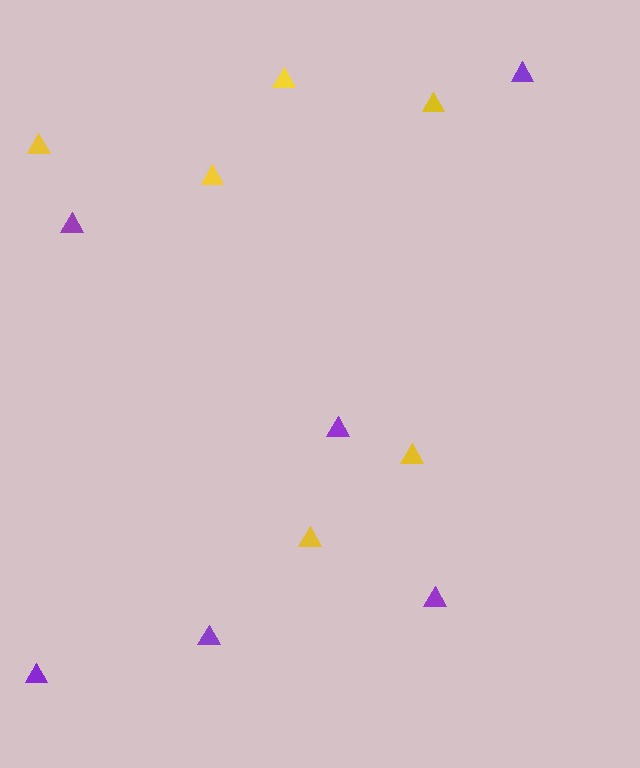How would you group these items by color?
There are 2 groups: one group of purple triangles (6) and one group of yellow triangles (6).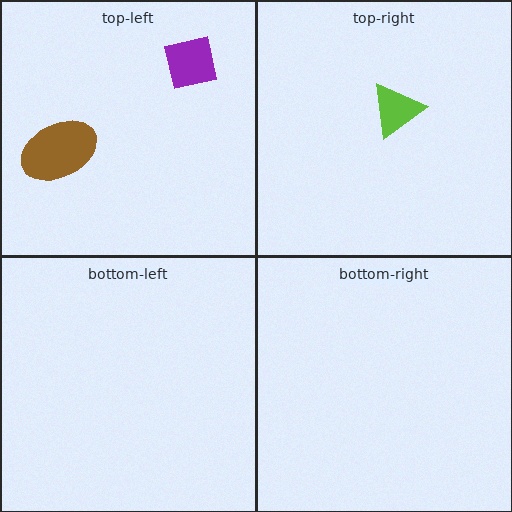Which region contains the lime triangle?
The top-right region.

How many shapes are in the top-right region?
1.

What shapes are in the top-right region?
The lime triangle.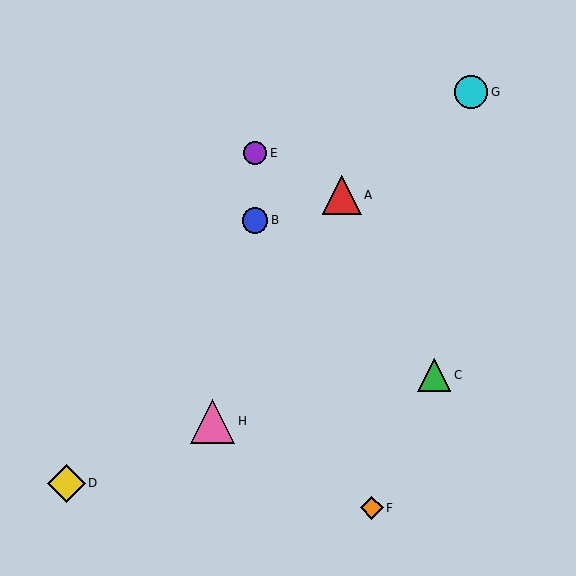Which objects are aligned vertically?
Objects B, E are aligned vertically.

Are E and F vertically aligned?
No, E is at x≈255 and F is at x≈372.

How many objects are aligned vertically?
2 objects (B, E) are aligned vertically.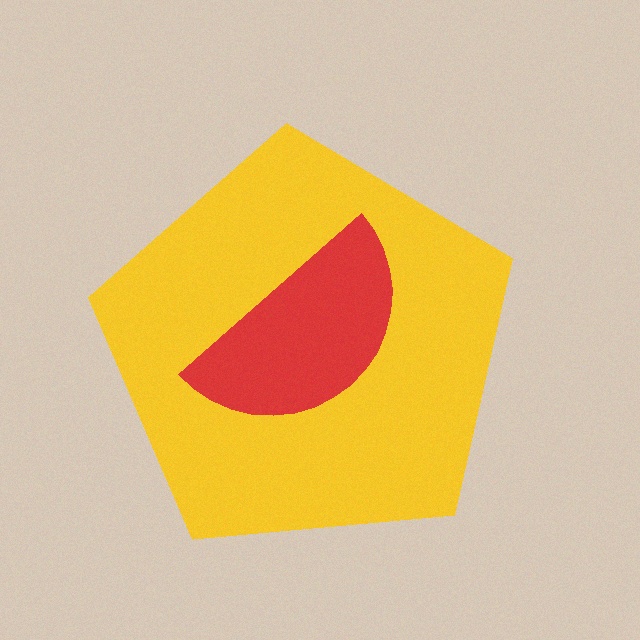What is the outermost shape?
The yellow pentagon.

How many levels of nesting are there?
2.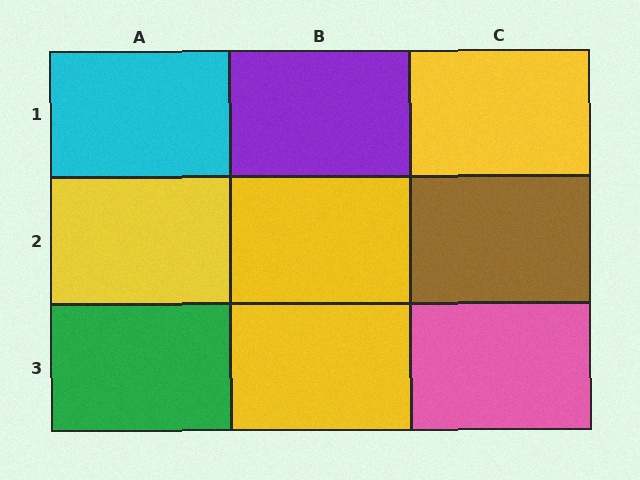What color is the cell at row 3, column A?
Green.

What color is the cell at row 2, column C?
Brown.